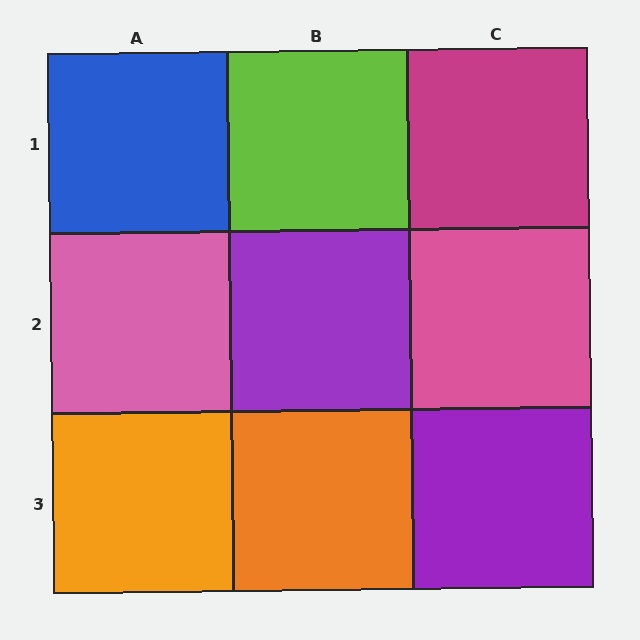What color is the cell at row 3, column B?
Orange.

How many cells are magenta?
1 cell is magenta.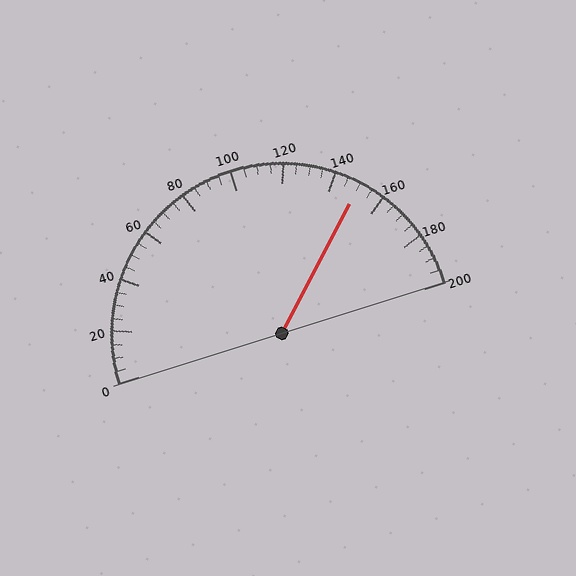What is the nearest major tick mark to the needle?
The nearest major tick mark is 160.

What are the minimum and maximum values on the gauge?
The gauge ranges from 0 to 200.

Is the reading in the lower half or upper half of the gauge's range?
The reading is in the upper half of the range (0 to 200).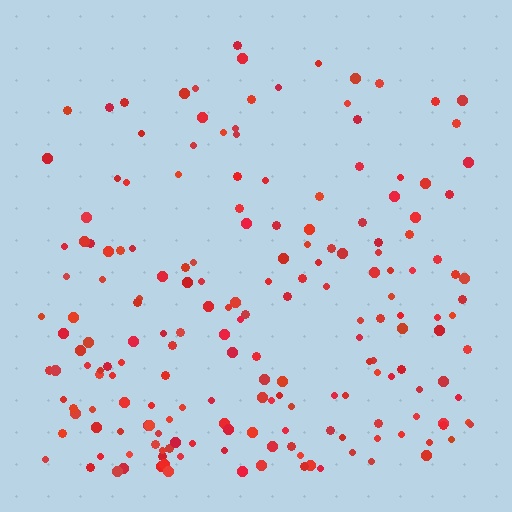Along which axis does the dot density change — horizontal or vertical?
Vertical.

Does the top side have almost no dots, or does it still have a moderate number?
Still a moderate number, just noticeably fewer than the bottom.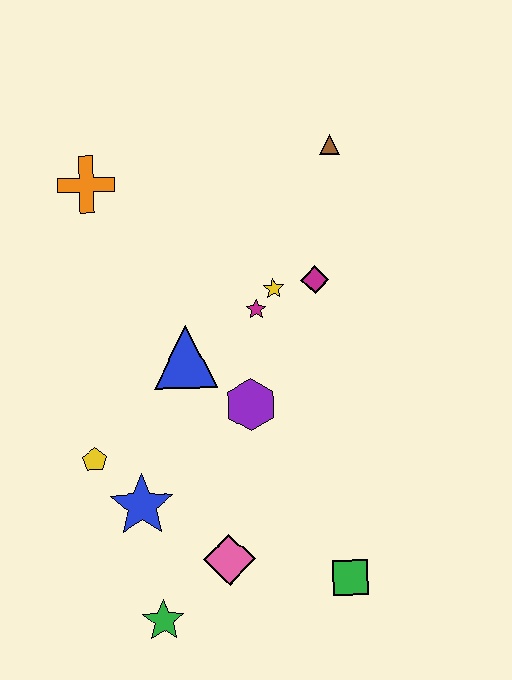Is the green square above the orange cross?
No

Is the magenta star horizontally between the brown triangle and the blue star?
Yes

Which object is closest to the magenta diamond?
The yellow star is closest to the magenta diamond.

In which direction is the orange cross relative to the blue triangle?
The orange cross is above the blue triangle.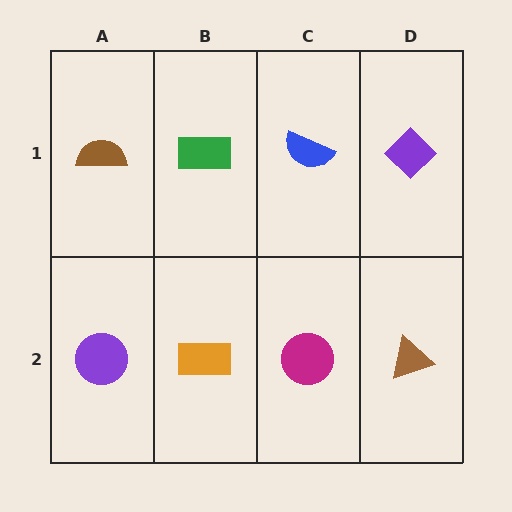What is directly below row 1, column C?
A magenta circle.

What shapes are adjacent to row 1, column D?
A brown triangle (row 2, column D), a blue semicircle (row 1, column C).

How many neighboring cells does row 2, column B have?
3.